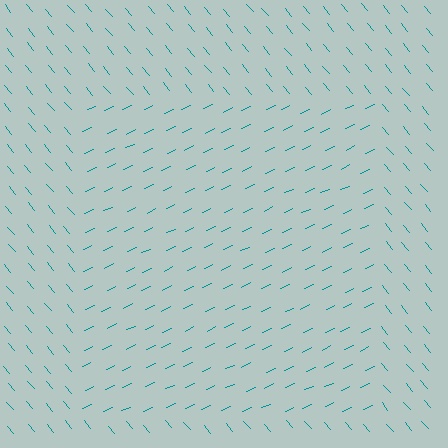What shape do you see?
I see a rectangle.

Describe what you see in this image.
The image is filled with small teal line segments. A rectangle region in the image has lines oriented differently from the surrounding lines, creating a visible texture boundary.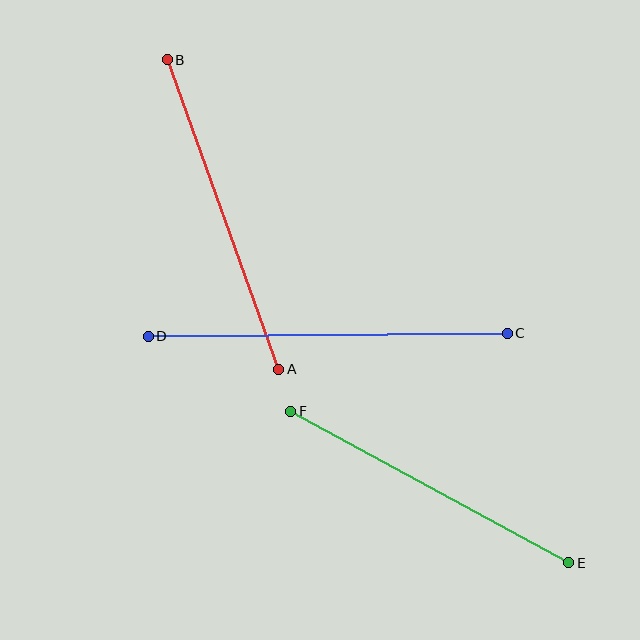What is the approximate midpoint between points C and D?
The midpoint is at approximately (328, 335) pixels.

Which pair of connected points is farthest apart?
Points C and D are farthest apart.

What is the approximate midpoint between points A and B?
The midpoint is at approximately (223, 215) pixels.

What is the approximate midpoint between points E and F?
The midpoint is at approximately (430, 487) pixels.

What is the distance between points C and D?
The distance is approximately 359 pixels.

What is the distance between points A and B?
The distance is approximately 329 pixels.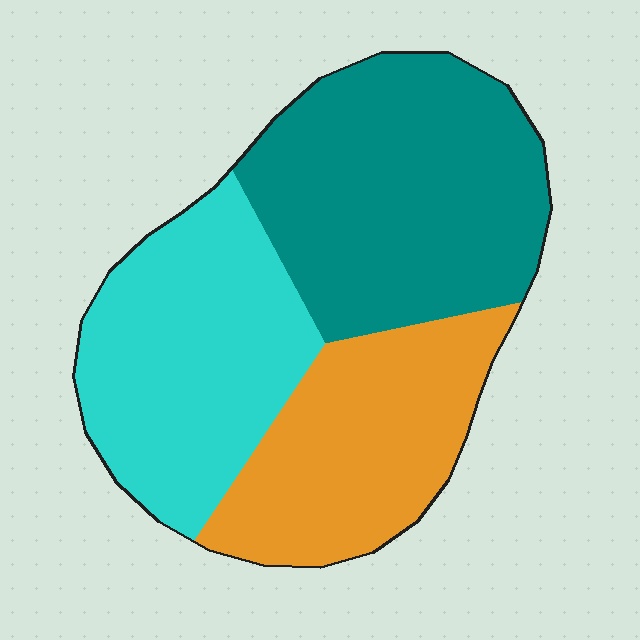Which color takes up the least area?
Orange, at roughly 30%.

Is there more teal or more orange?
Teal.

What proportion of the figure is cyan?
Cyan takes up about one third (1/3) of the figure.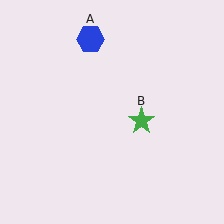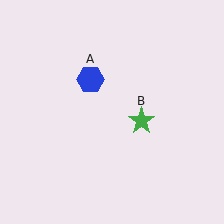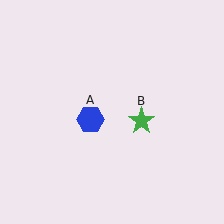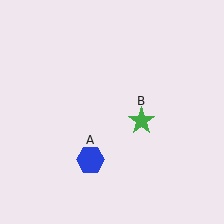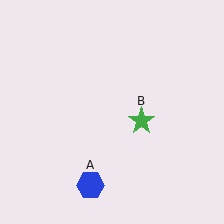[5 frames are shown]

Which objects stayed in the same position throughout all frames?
Green star (object B) remained stationary.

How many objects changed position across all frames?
1 object changed position: blue hexagon (object A).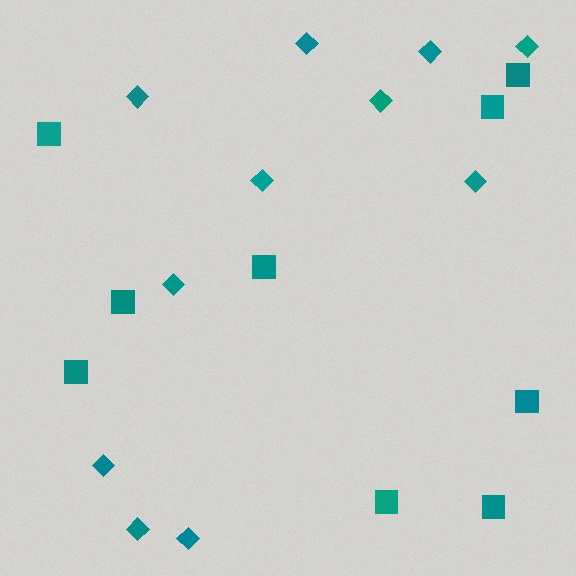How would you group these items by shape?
There are 2 groups: one group of squares (9) and one group of diamonds (11).